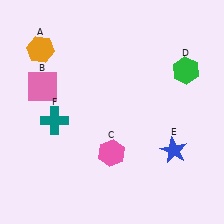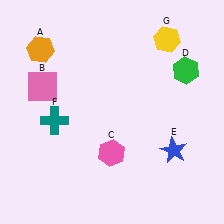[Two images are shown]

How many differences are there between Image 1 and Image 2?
There is 1 difference between the two images.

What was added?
A yellow hexagon (G) was added in Image 2.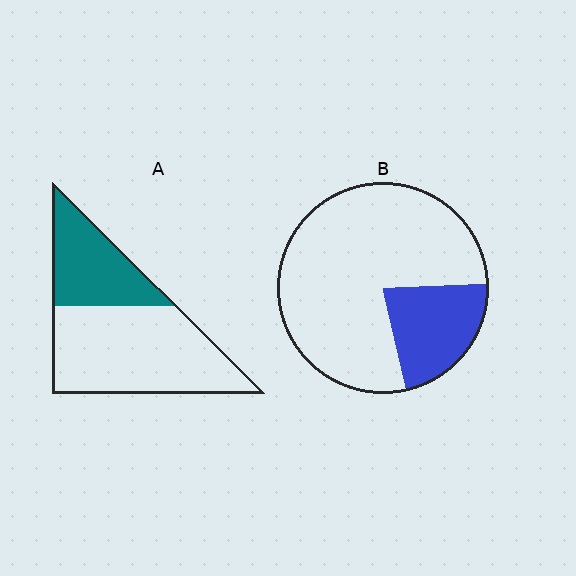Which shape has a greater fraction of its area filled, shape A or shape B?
Shape A.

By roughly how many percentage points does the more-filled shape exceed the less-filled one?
By roughly 10 percentage points (A over B).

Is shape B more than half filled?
No.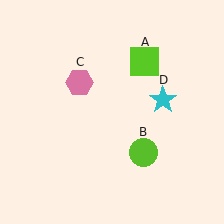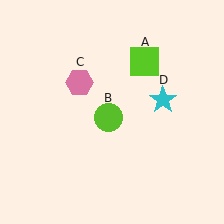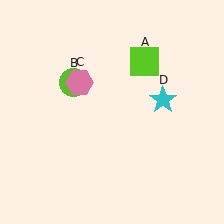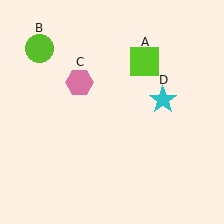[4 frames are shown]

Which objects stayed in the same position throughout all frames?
Lime square (object A) and pink hexagon (object C) and cyan star (object D) remained stationary.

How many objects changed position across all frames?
1 object changed position: lime circle (object B).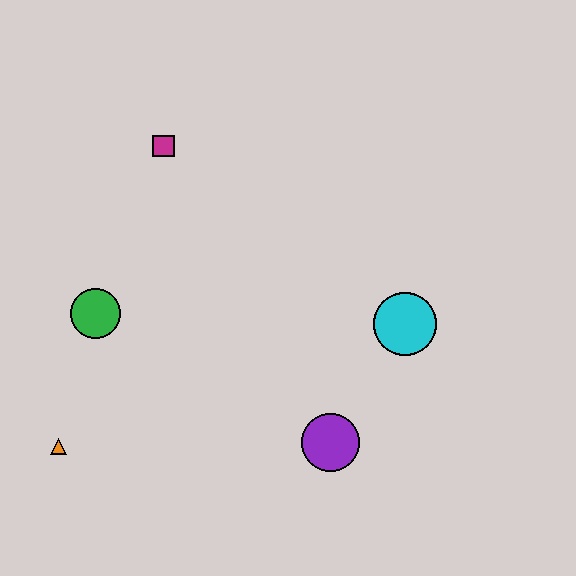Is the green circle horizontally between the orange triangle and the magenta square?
Yes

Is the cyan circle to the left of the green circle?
No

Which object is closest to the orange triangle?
The green circle is closest to the orange triangle.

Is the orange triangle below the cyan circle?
Yes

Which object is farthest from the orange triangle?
The cyan circle is farthest from the orange triangle.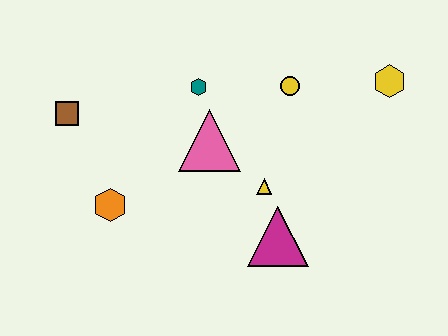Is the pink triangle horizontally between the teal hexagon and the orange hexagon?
No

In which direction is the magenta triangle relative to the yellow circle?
The magenta triangle is below the yellow circle.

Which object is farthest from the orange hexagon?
The yellow hexagon is farthest from the orange hexagon.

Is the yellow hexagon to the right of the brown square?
Yes